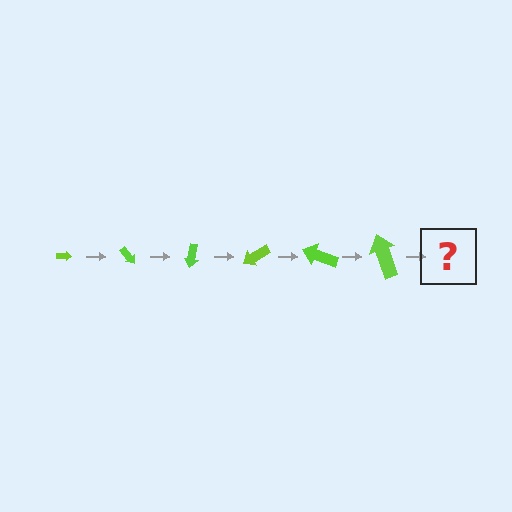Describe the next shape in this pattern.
It should be an arrow, larger than the previous one and rotated 300 degrees from the start.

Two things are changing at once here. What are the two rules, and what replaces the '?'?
The two rules are that the arrow grows larger each step and it rotates 50 degrees each step. The '?' should be an arrow, larger than the previous one and rotated 300 degrees from the start.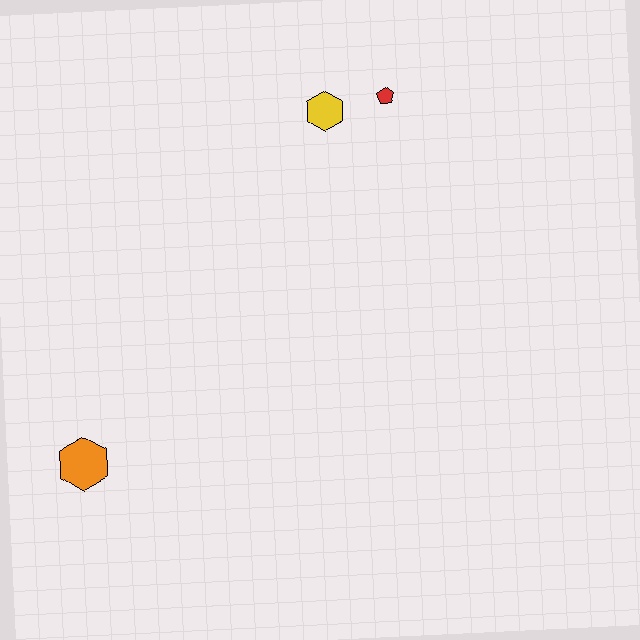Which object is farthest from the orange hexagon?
The red pentagon is farthest from the orange hexagon.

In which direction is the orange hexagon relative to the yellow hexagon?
The orange hexagon is below the yellow hexagon.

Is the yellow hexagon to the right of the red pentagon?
No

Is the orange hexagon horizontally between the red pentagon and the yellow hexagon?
No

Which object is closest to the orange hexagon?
The yellow hexagon is closest to the orange hexagon.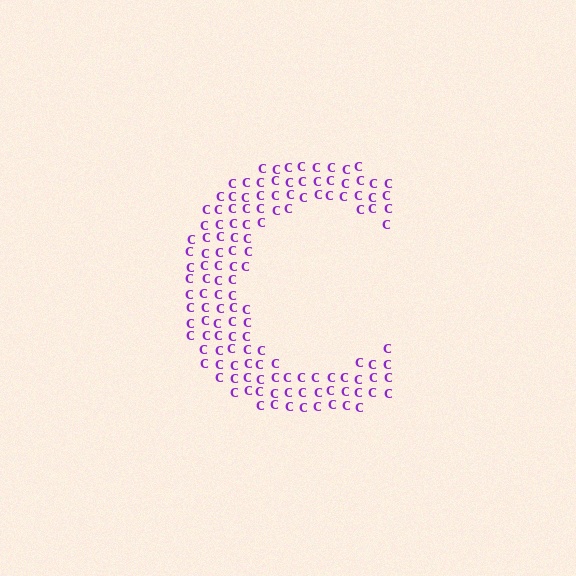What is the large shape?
The large shape is the letter C.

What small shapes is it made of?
It is made of small letter C's.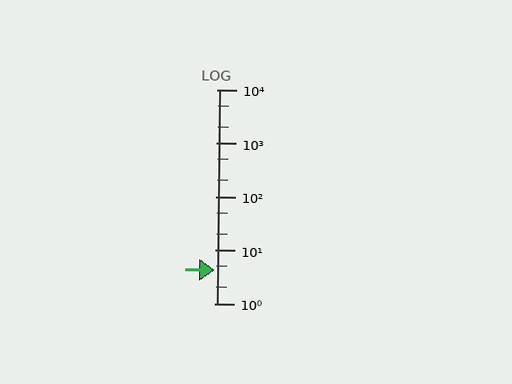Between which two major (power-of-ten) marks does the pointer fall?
The pointer is between 1 and 10.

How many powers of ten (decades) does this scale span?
The scale spans 4 decades, from 1 to 10000.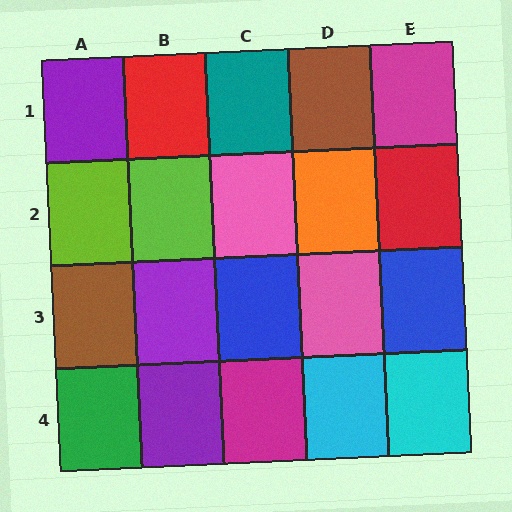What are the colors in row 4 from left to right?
Green, purple, magenta, cyan, cyan.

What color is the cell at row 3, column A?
Brown.